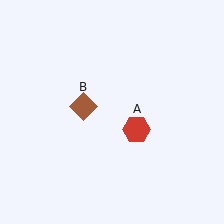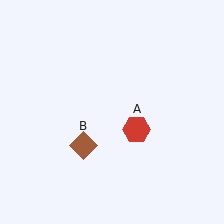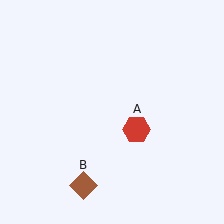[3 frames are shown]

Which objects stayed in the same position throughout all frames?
Red hexagon (object A) remained stationary.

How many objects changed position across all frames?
1 object changed position: brown diamond (object B).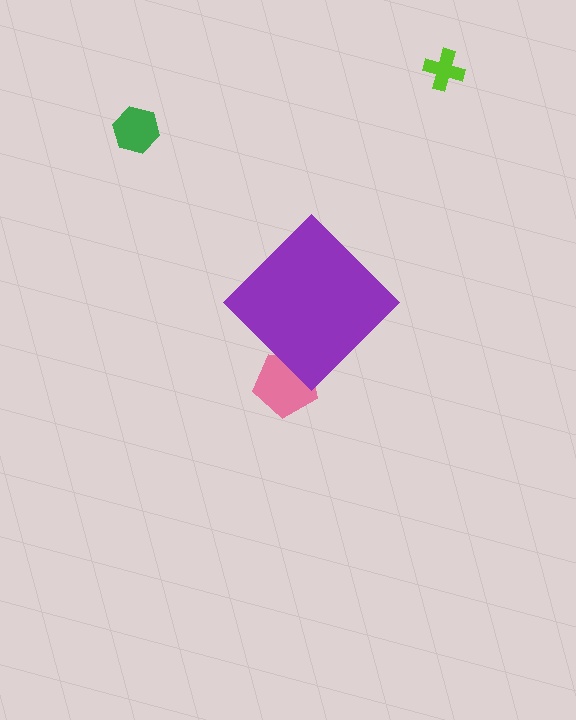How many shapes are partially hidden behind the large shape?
1 shape is partially hidden.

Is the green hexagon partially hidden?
No, the green hexagon is fully visible.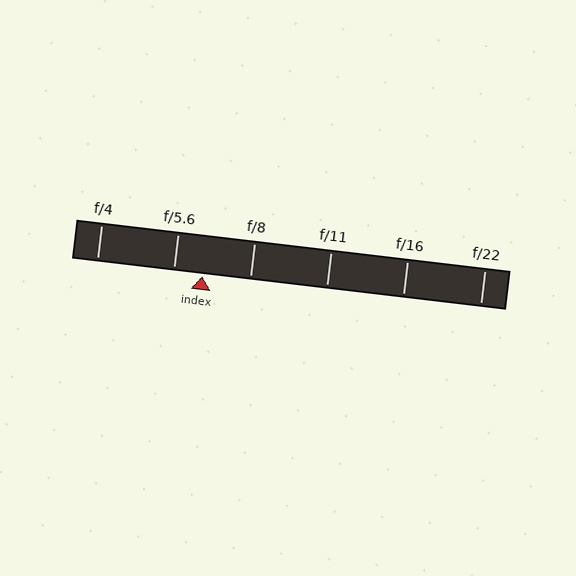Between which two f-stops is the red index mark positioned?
The index mark is between f/5.6 and f/8.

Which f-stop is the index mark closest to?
The index mark is closest to f/5.6.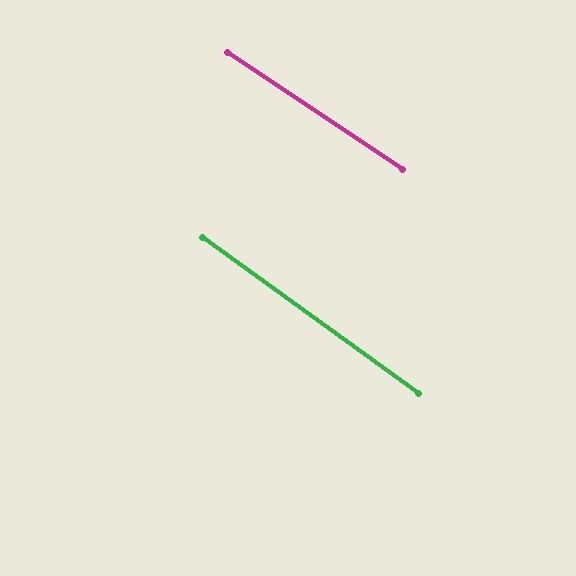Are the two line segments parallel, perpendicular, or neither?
Parallel — their directions differ by only 1.8°.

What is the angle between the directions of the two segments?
Approximately 2 degrees.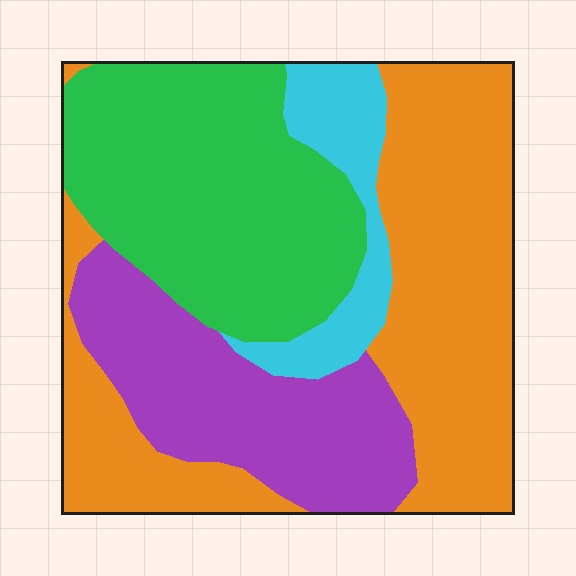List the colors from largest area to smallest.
From largest to smallest: orange, green, purple, cyan.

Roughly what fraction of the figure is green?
Green takes up about one third (1/3) of the figure.